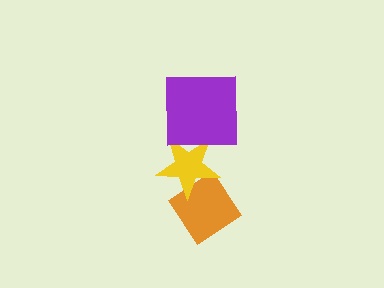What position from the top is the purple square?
The purple square is 1st from the top.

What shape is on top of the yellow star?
The purple square is on top of the yellow star.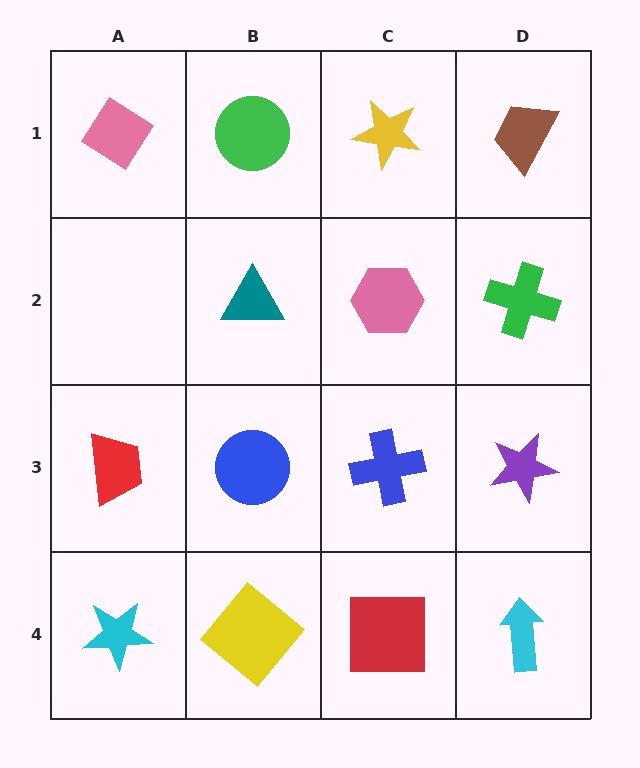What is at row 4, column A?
A cyan star.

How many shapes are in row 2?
3 shapes.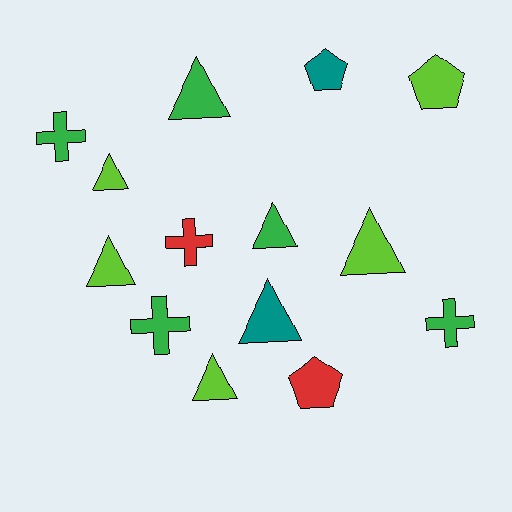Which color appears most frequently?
Lime, with 5 objects.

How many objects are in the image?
There are 14 objects.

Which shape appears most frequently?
Triangle, with 7 objects.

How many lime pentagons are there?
There is 1 lime pentagon.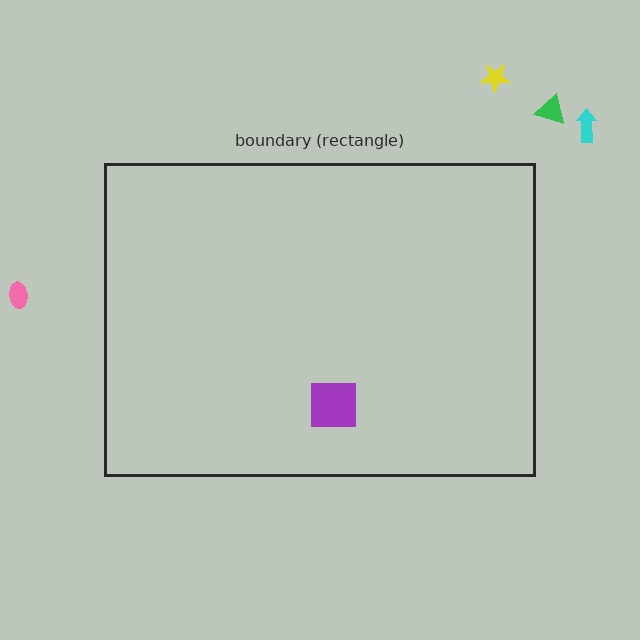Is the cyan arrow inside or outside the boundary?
Outside.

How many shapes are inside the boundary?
1 inside, 4 outside.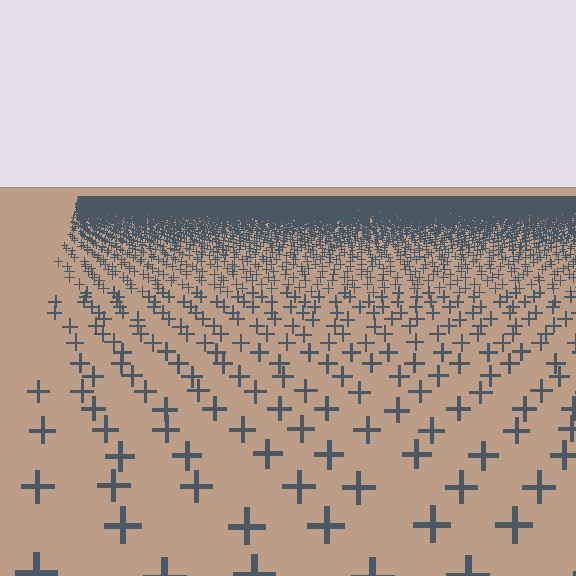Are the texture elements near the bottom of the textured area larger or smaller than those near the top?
Larger. Near the bottom, elements are closer to the viewer and appear at a bigger on-screen size.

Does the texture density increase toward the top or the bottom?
Density increases toward the top.